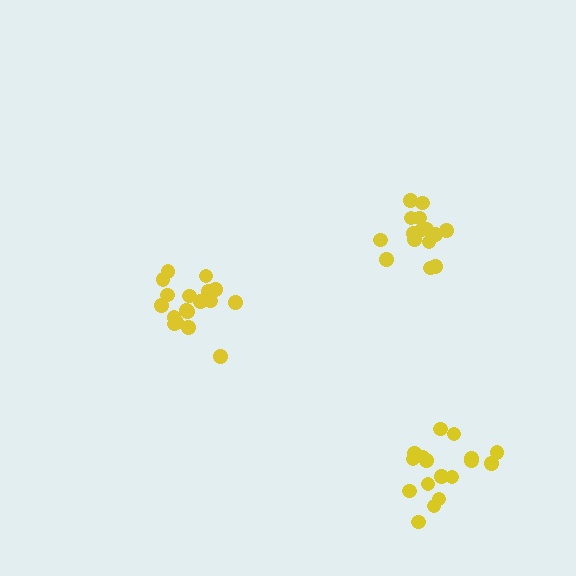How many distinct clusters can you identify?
There are 3 distinct clusters.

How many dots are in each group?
Group 1: 15 dots, Group 2: 19 dots, Group 3: 17 dots (51 total).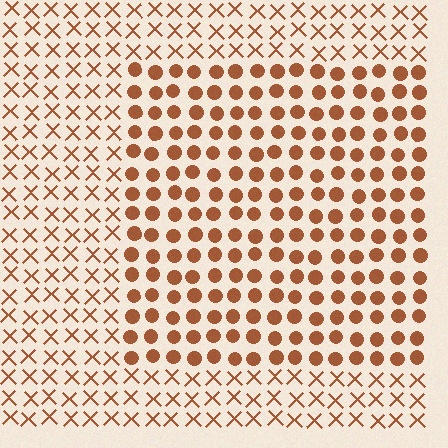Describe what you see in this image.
The image is filled with small brown elements arranged in a uniform grid. A rectangle-shaped region contains circles, while the surrounding area contains X marks. The boundary is defined purely by the change in element shape.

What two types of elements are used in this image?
The image uses circles inside the rectangle region and X marks outside it.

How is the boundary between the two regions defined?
The boundary is defined by a change in element shape: circles inside vs. X marks outside. All elements share the same color and spacing.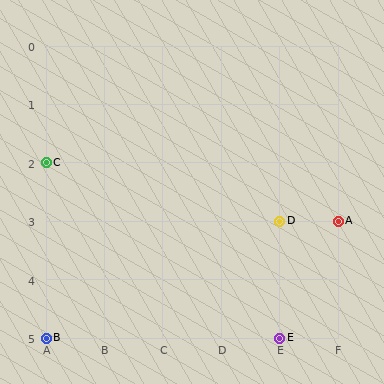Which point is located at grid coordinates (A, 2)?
Point C is at (A, 2).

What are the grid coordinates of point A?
Point A is at grid coordinates (F, 3).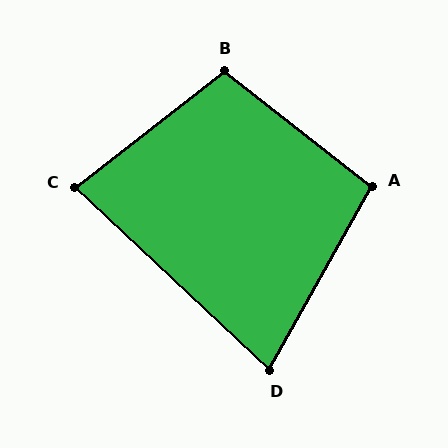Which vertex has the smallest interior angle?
D, at approximately 76 degrees.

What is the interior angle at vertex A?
Approximately 99 degrees (obtuse).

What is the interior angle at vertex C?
Approximately 81 degrees (acute).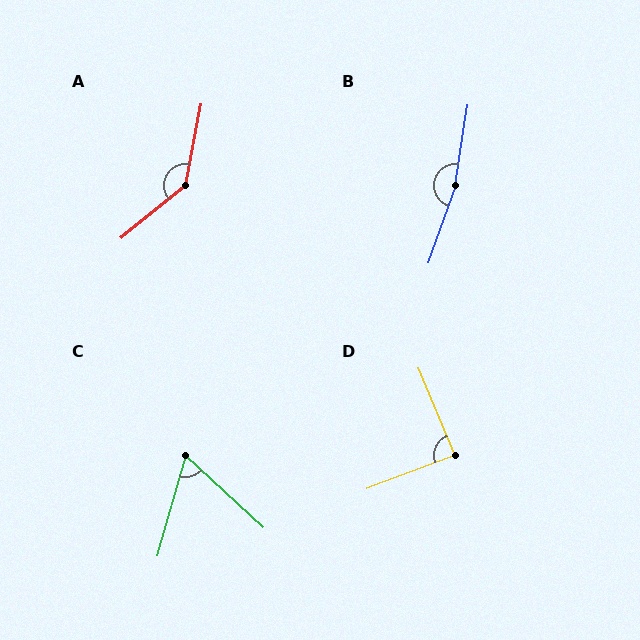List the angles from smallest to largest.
C (63°), D (88°), A (140°), B (169°).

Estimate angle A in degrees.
Approximately 140 degrees.